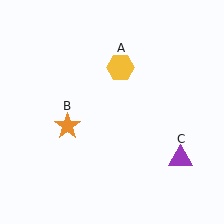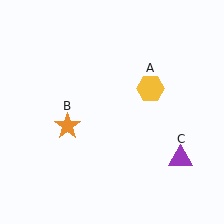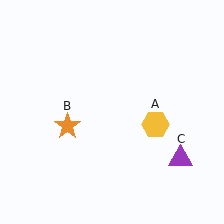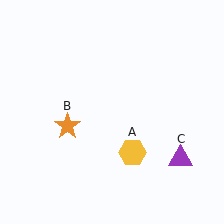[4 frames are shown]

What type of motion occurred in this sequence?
The yellow hexagon (object A) rotated clockwise around the center of the scene.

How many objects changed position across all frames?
1 object changed position: yellow hexagon (object A).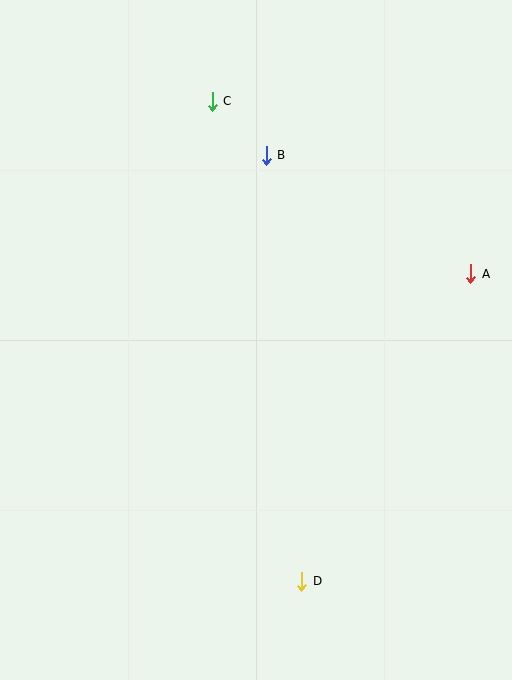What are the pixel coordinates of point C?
Point C is at (212, 101).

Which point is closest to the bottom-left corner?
Point D is closest to the bottom-left corner.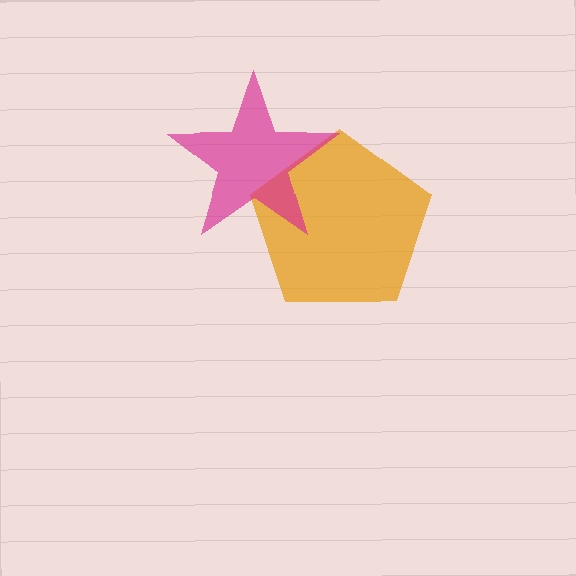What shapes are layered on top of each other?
The layered shapes are: an orange pentagon, a magenta star.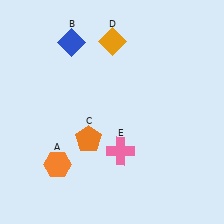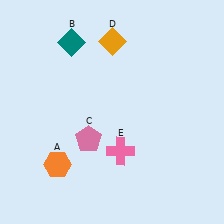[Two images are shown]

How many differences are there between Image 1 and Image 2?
There are 2 differences between the two images.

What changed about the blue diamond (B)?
In Image 1, B is blue. In Image 2, it changed to teal.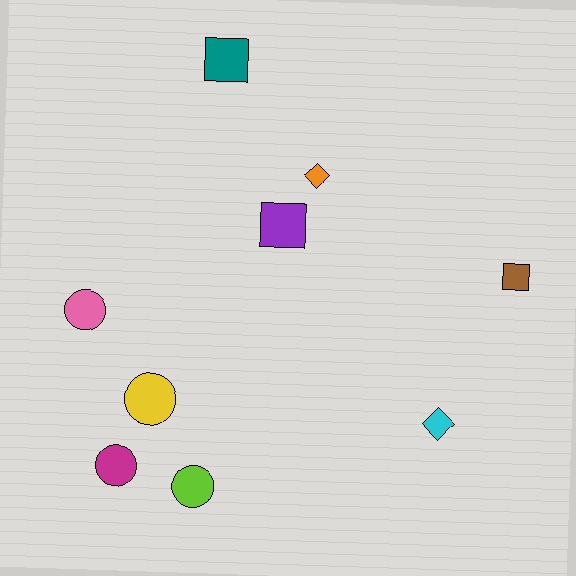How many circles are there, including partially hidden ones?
There are 4 circles.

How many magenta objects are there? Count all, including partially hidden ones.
There is 1 magenta object.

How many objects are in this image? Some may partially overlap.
There are 9 objects.